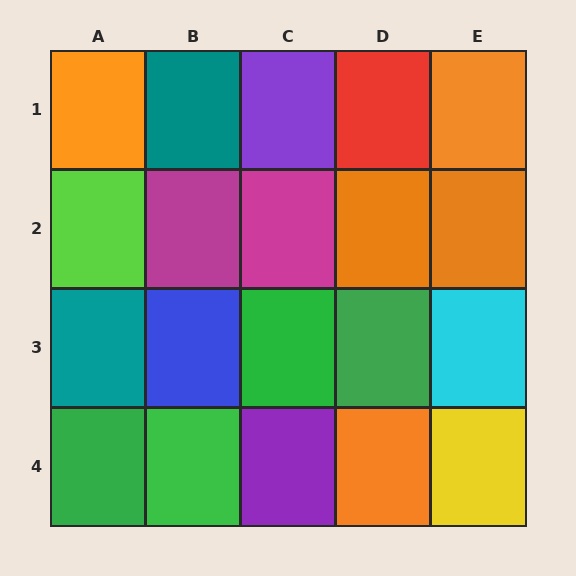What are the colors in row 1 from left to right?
Orange, teal, purple, red, orange.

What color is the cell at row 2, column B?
Magenta.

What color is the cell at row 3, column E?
Cyan.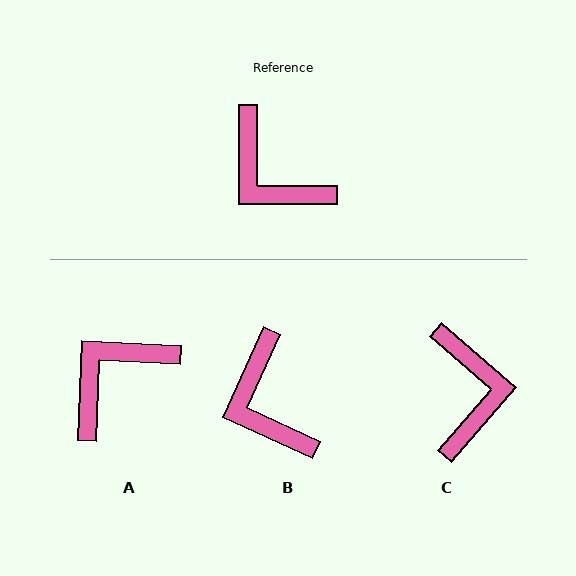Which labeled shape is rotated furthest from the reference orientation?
C, about 139 degrees away.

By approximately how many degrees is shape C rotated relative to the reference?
Approximately 139 degrees counter-clockwise.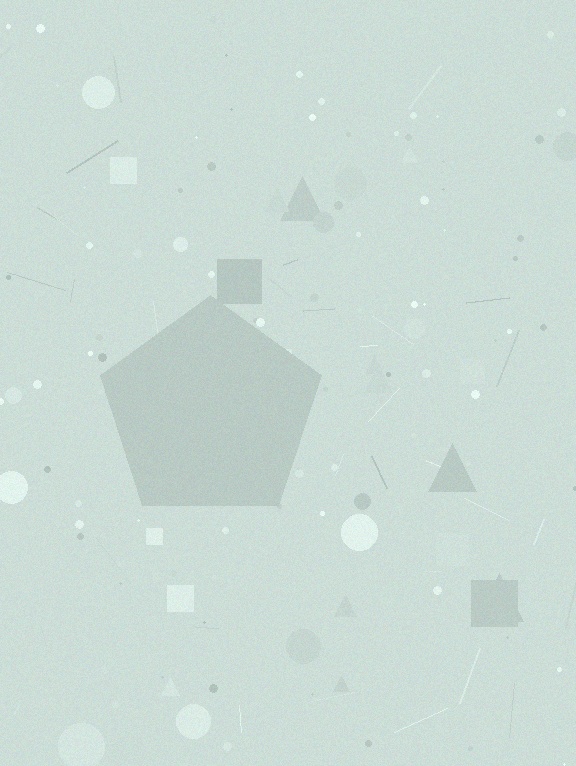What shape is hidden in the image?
A pentagon is hidden in the image.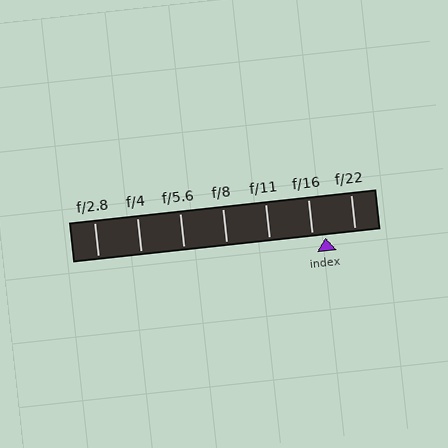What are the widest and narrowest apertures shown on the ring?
The widest aperture shown is f/2.8 and the narrowest is f/22.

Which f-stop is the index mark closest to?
The index mark is closest to f/16.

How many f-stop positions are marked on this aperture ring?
There are 7 f-stop positions marked.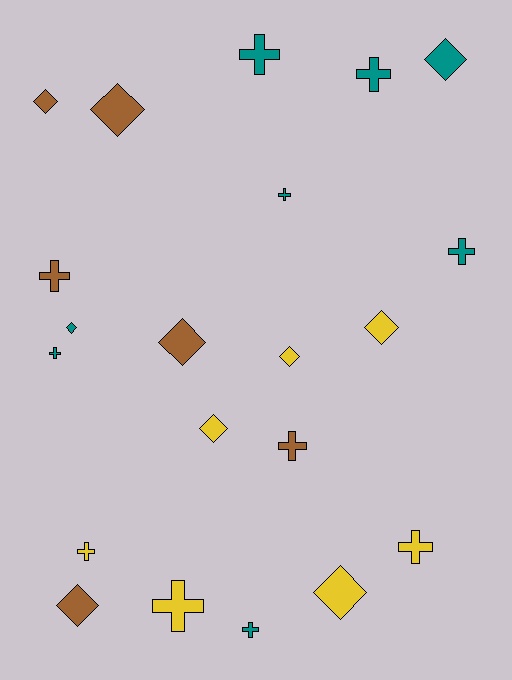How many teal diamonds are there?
There are 2 teal diamonds.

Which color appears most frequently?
Teal, with 8 objects.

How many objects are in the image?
There are 21 objects.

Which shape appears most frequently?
Cross, with 11 objects.